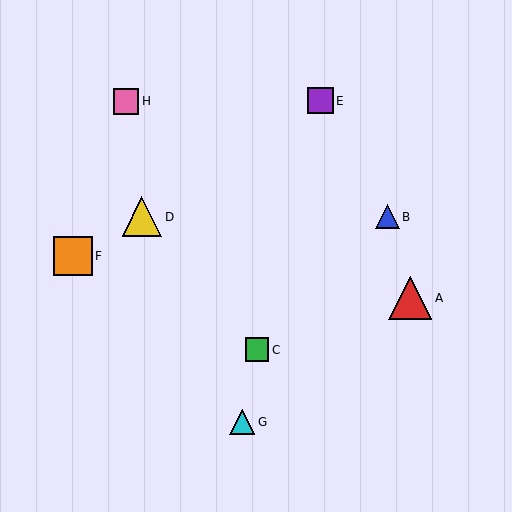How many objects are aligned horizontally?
2 objects (B, D) are aligned horizontally.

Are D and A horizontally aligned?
No, D is at y≈217 and A is at y≈298.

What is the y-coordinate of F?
Object F is at y≈256.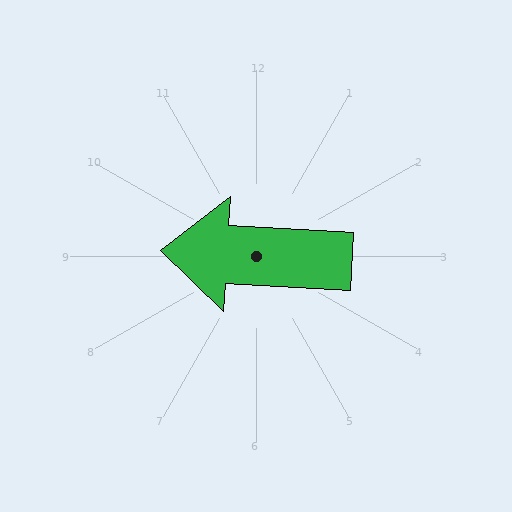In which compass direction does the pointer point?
West.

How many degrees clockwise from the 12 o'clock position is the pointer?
Approximately 273 degrees.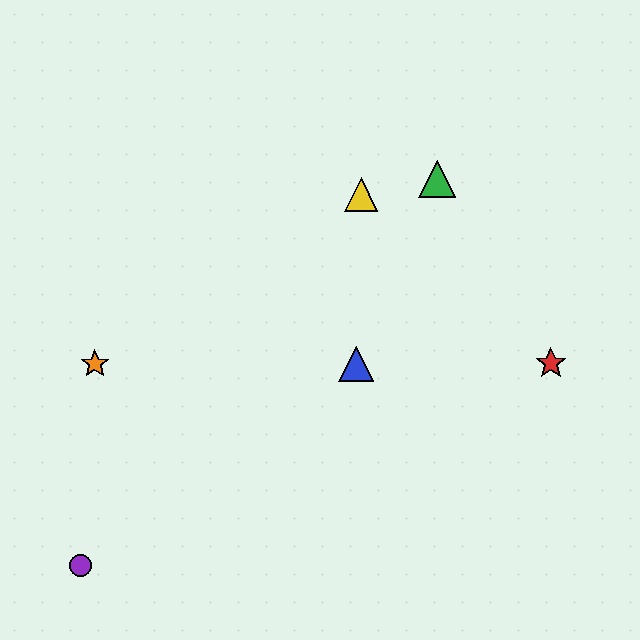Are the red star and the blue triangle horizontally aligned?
Yes, both are at y≈364.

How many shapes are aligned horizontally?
3 shapes (the red star, the blue triangle, the orange star) are aligned horizontally.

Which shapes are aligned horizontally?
The red star, the blue triangle, the orange star are aligned horizontally.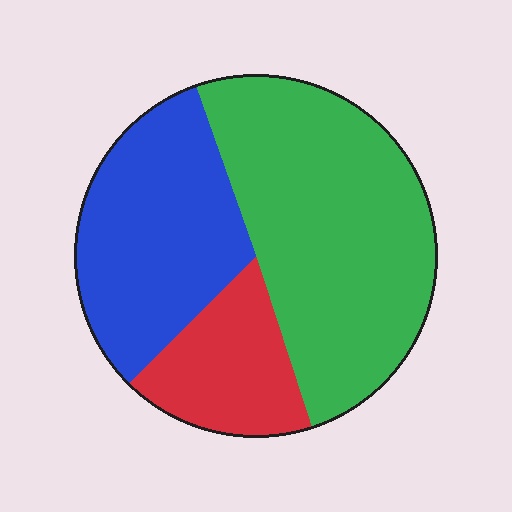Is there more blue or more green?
Green.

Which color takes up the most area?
Green, at roughly 50%.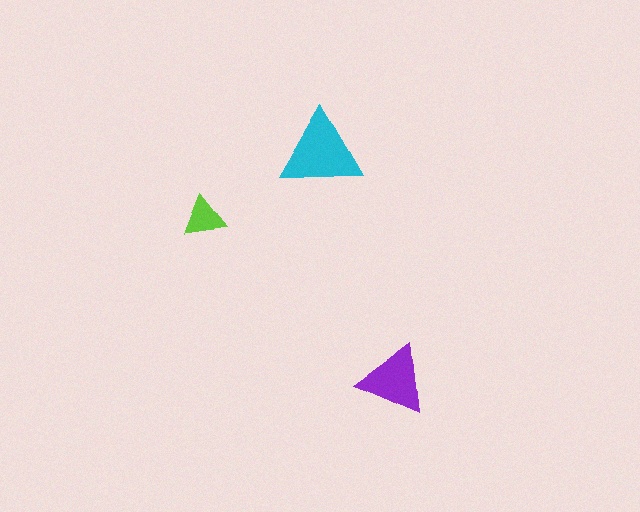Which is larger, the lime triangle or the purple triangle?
The purple one.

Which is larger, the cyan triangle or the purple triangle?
The cyan one.